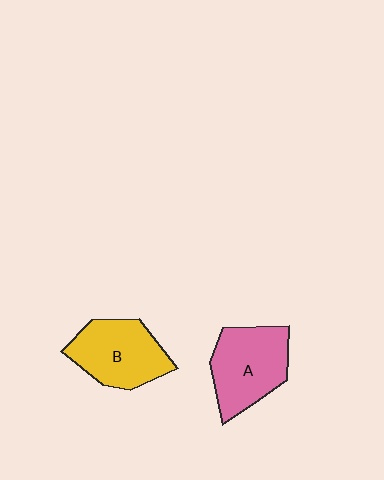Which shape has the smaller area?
Shape B (yellow).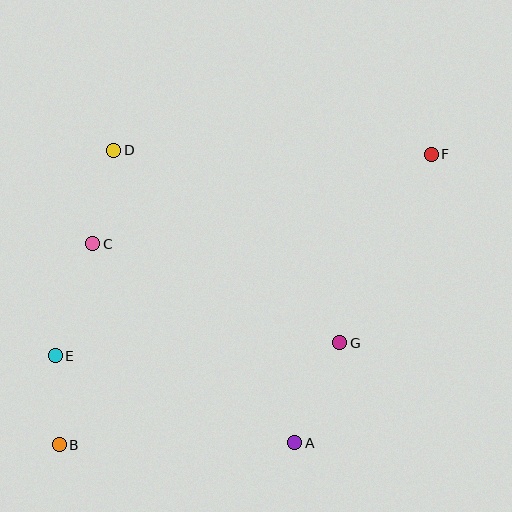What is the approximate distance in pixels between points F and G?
The distance between F and G is approximately 210 pixels.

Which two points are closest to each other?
Points B and E are closest to each other.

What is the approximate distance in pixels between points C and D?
The distance between C and D is approximately 96 pixels.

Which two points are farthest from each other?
Points B and F are farthest from each other.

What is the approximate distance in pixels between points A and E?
The distance between A and E is approximately 255 pixels.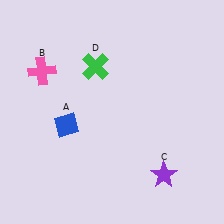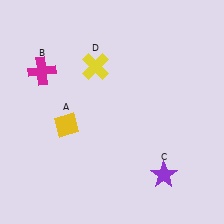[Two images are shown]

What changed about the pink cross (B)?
In Image 1, B is pink. In Image 2, it changed to magenta.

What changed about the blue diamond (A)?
In Image 1, A is blue. In Image 2, it changed to yellow.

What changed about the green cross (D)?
In Image 1, D is green. In Image 2, it changed to yellow.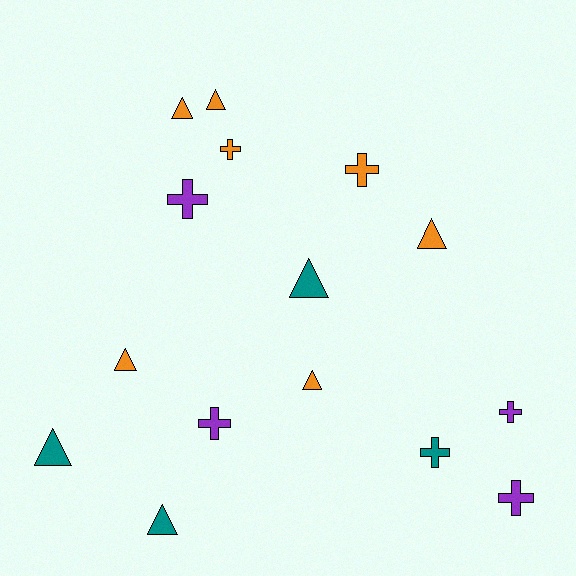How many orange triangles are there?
There are 5 orange triangles.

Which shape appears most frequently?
Triangle, with 8 objects.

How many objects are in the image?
There are 15 objects.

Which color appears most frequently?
Orange, with 7 objects.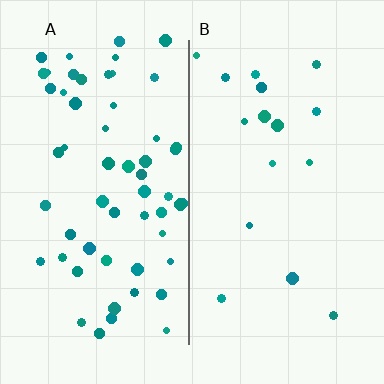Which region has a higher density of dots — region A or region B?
A (the left).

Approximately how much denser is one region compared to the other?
Approximately 3.5× — region A over region B.